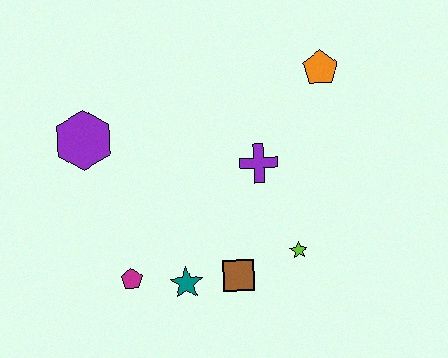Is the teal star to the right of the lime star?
No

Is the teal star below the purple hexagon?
Yes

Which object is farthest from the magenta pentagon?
The orange pentagon is farthest from the magenta pentagon.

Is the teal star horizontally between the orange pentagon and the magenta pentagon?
Yes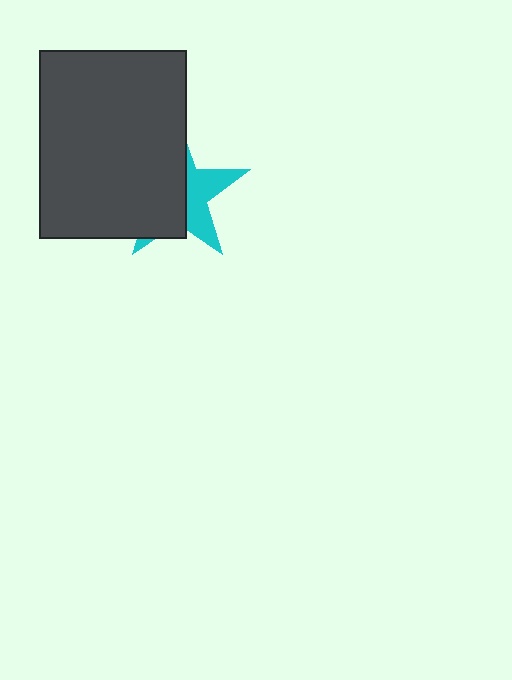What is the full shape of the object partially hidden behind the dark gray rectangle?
The partially hidden object is a cyan star.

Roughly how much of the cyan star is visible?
A small part of it is visible (roughly 38%).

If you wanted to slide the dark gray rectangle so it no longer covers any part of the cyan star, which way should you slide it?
Slide it left — that is the most direct way to separate the two shapes.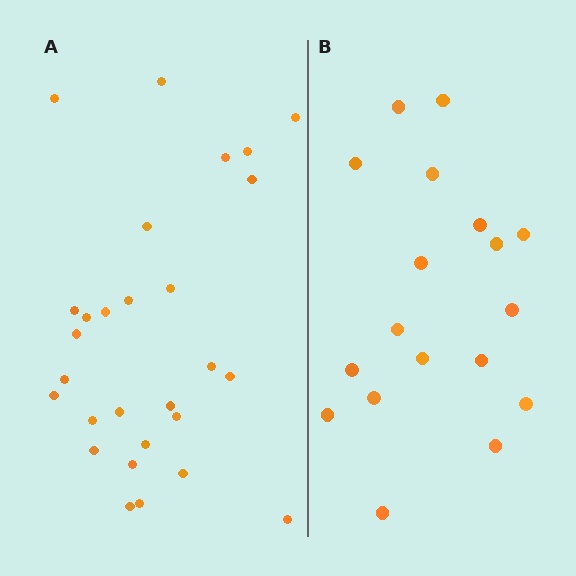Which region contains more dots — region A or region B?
Region A (the left region) has more dots.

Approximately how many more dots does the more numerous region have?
Region A has roughly 10 or so more dots than region B.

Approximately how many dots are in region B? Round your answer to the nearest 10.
About 20 dots. (The exact count is 18, which rounds to 20.)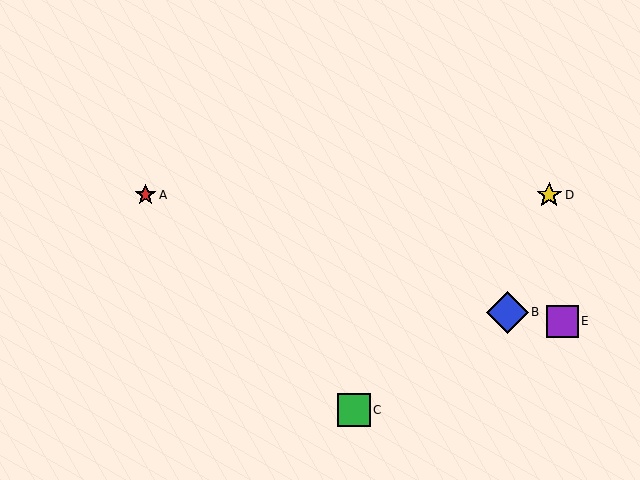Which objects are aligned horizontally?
Objects A, D are aligned horizontally.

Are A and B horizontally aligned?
No, A is at y≈195 and B is at y≈313.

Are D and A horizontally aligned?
Yes, both are at y≈195.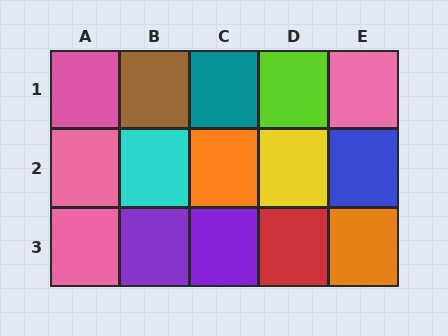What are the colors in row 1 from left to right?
Pink, brown, teal, lime, pink.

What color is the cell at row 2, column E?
Blue.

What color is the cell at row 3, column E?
Orange.